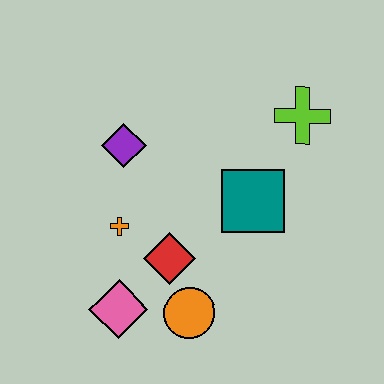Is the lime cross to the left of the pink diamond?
No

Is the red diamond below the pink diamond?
No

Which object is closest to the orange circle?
The red diamond is closest to the orange circle.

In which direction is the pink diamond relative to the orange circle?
The pink diamond is to the left of the orange circle.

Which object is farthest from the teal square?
The pink diamond is farthest from the teal square.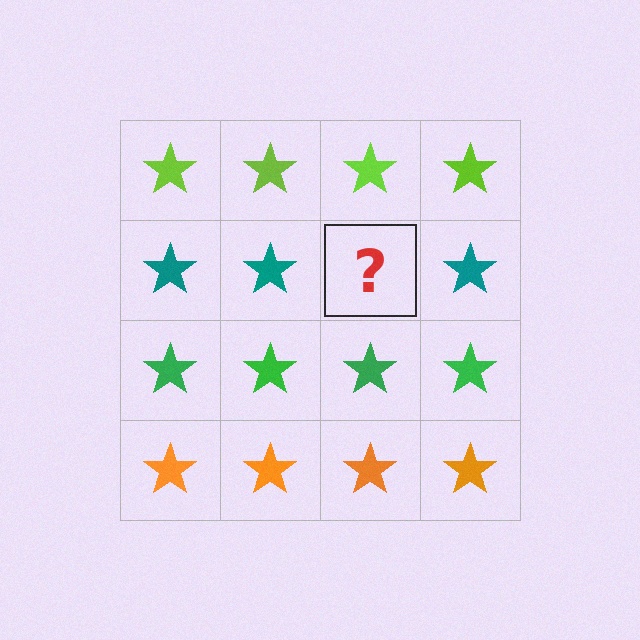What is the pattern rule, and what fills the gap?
The rule is that each row has a consistent color. The gap should be filled with a teal star.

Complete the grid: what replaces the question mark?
The question mark should be replaced with a teal star.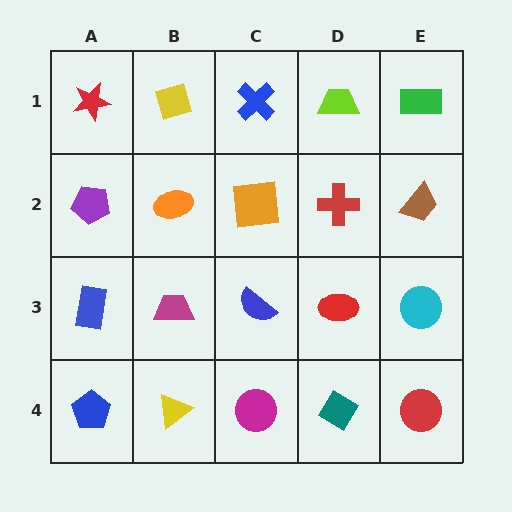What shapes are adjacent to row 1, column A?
A purple pentagon (row 2, column A), a yellow diamond (row 1, column B).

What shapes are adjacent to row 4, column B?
A magenta trapezoid (row 3, column B), a blue pentagon (row 4, column A), a magenta circle (row 4, column C).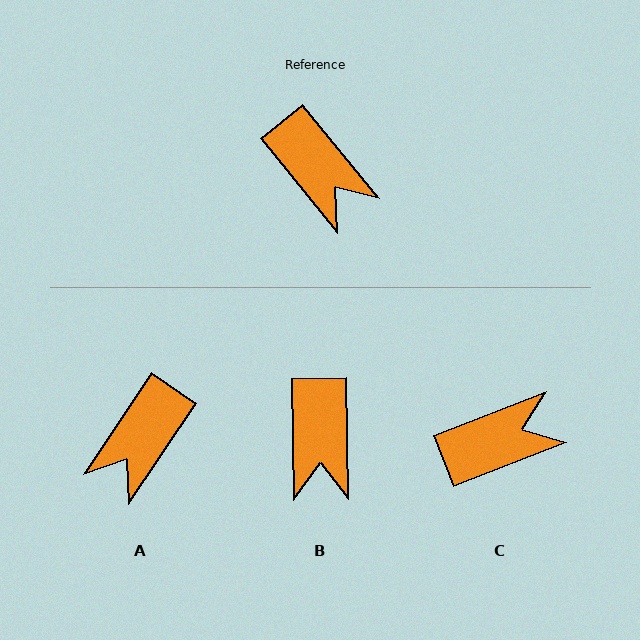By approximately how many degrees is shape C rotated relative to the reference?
Approximately 72 degrees counter-clockwise.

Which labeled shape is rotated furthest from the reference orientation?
A, about 73 degrees away.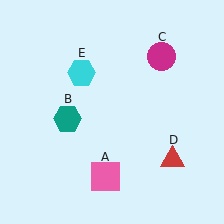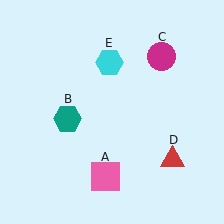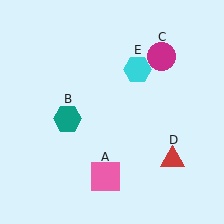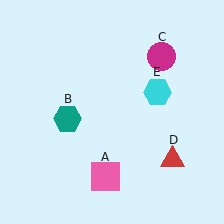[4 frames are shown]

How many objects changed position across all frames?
1 object changed position: cyan hexagon (object E).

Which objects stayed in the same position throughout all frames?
Pink square (object A) and teal hexagon (object B) and magenta circle (object C) and red triangle (object D) remained stationary.